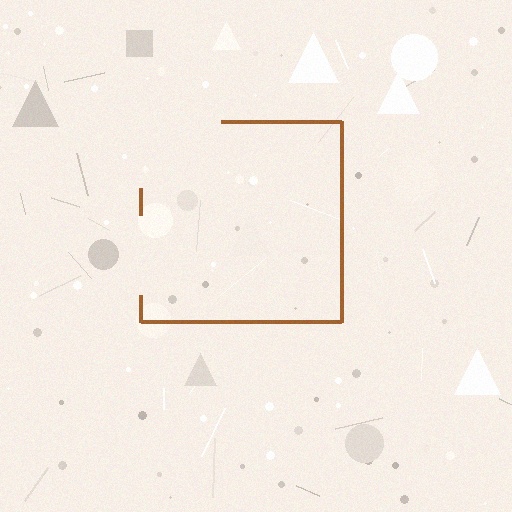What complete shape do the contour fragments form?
The contour fragments form a square.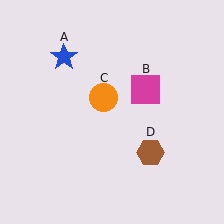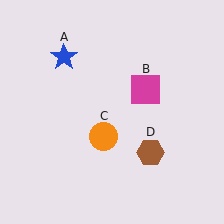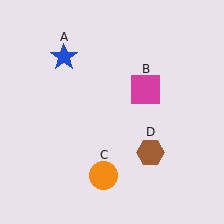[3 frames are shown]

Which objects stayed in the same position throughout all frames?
Blue star (object A) and magenta square (object B) and brown hexagon (object D) remained stationary.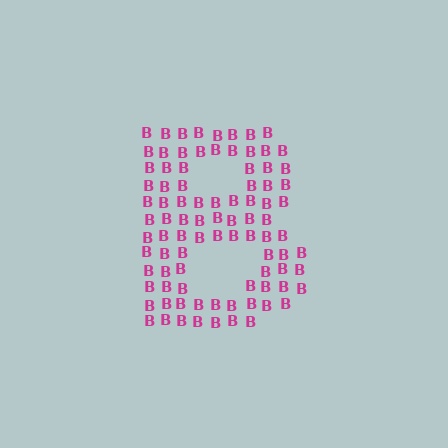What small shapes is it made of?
It is made of small letter B's.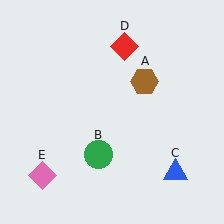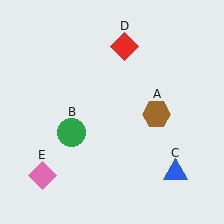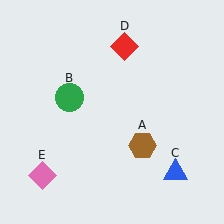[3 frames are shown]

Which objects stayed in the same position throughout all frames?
Blue triangle (object C) and red diamond (object D) and pink diamond (object E) remained stationary.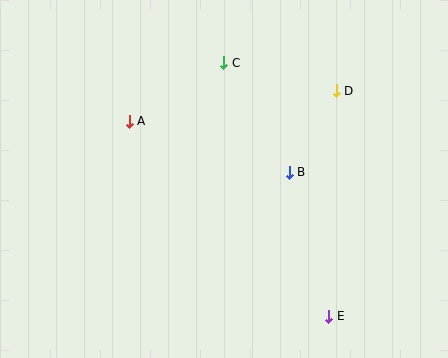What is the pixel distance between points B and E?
The distance between B and E is 150 pixels.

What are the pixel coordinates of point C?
Point C is at (224, 63).